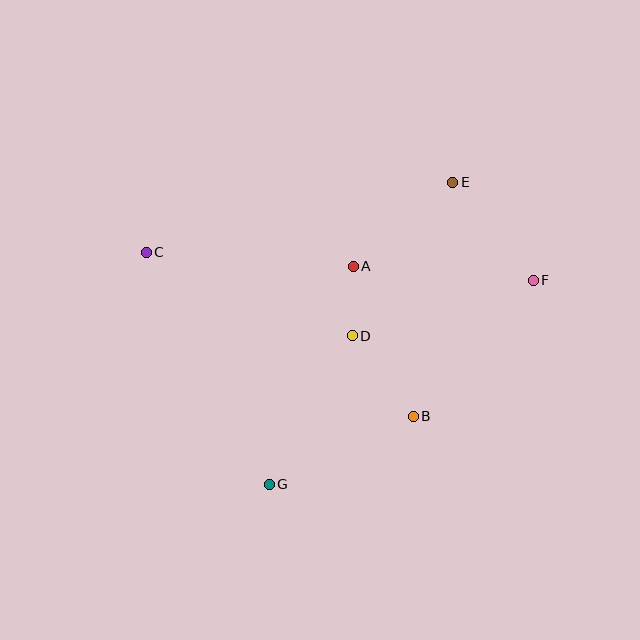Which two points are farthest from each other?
Points C and F are farthest from each other.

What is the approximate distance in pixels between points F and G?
The distance between F and G is approximately 334 pixels.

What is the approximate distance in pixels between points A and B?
The distance between A and B is approximately 162 pixels.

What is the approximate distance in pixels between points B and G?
The distance between B and G is approximately 159 pixels.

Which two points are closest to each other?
Points A and D are closest to each other.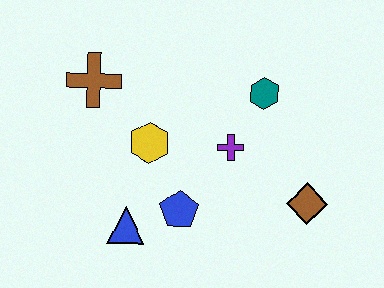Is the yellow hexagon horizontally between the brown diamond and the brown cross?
Yes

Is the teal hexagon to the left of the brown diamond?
Yes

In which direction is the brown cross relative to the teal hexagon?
The brown cross is to the left of the teal hexagon.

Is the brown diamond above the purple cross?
No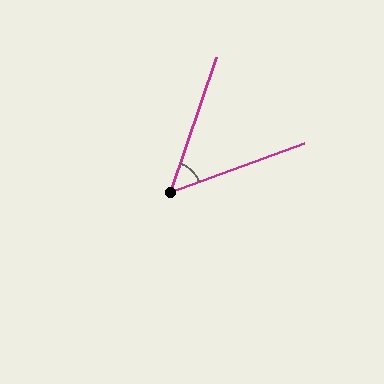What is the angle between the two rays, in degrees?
Approximately 51 degrees.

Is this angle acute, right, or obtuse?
It is acute.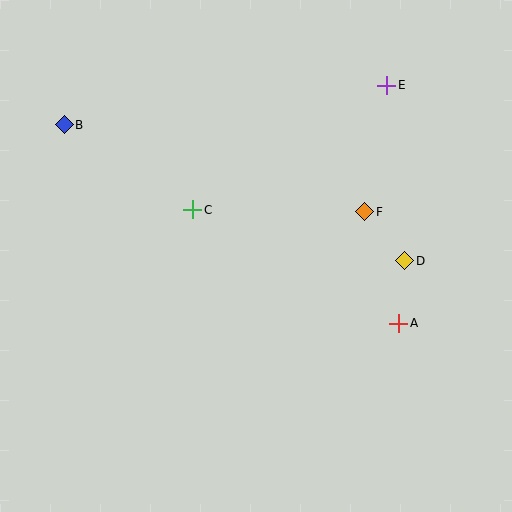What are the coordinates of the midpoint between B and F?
The midpoint between B and F is at (214, 168).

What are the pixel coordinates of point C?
Point C is at (193, 210).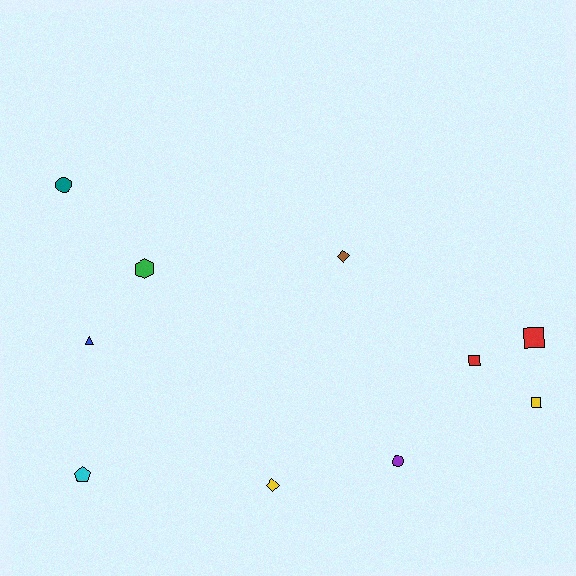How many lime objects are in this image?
There are no lime objects.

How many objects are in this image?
There are 10 objects.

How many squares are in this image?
There are 3 squares.